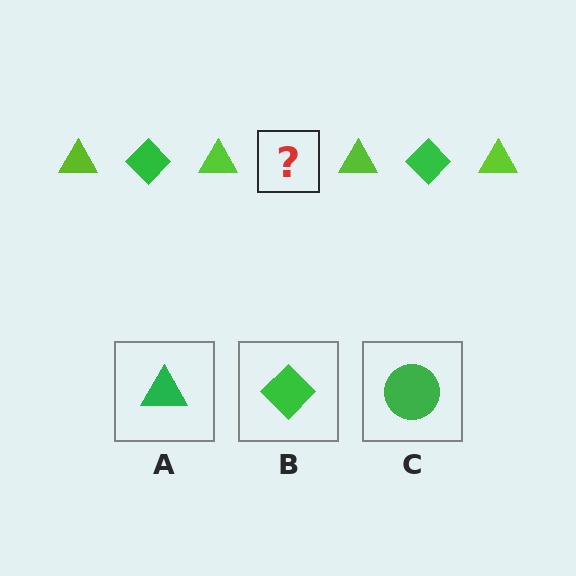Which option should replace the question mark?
Option B.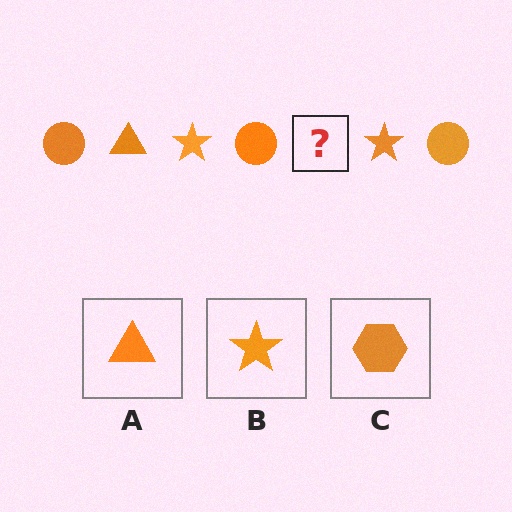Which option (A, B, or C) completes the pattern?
A.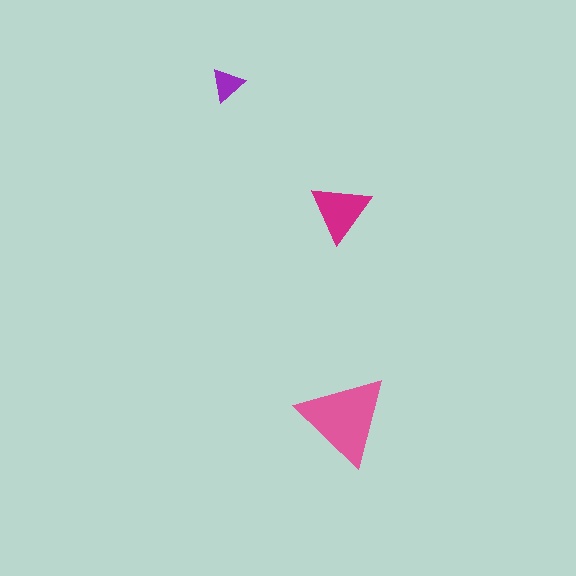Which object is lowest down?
The pink triangle is bottommost.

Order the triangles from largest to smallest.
the pink one, the magenta one, the purple one.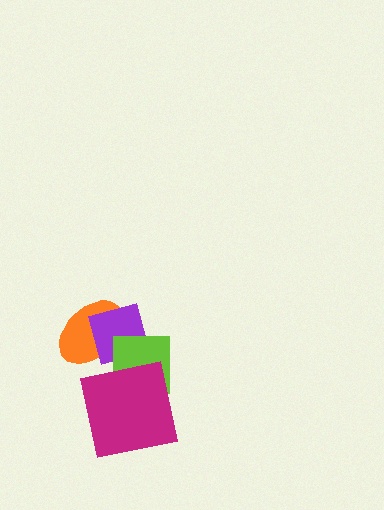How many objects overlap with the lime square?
2 objects overlap with the lime square.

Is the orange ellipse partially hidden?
Yes, it is partially covered by another shape.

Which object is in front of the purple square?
The lime square is in front of the purple square.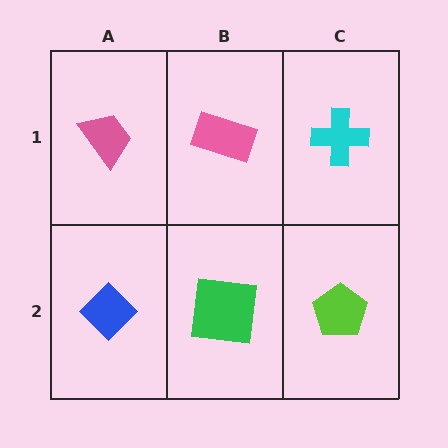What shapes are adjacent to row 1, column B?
A green square (row 2, column B), a pink trapezoid (row 1, column A), a cyan cross (row 1, column C).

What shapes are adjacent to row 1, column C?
A lime pentagon (row 2, column C), a pink rectangle (row 1, column B).